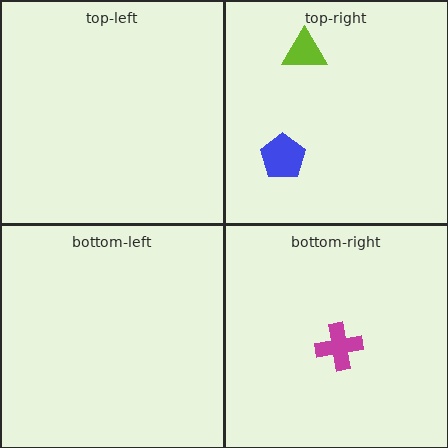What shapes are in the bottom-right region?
The magenta cross.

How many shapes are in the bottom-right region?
1.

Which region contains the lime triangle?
The top-right region.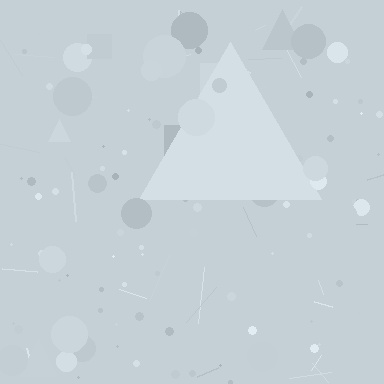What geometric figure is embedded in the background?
A triangle is embedded in the background.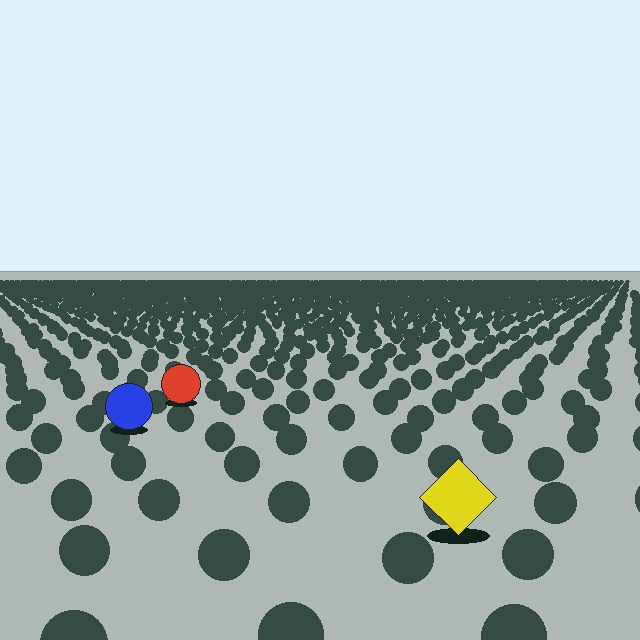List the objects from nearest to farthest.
From nearest to farthest: the yellow diamond, the blue circle, the red circle.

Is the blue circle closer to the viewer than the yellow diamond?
No. The yellow diamond is closer — you can tell from the texture gradient: the ground texture is coarser near it.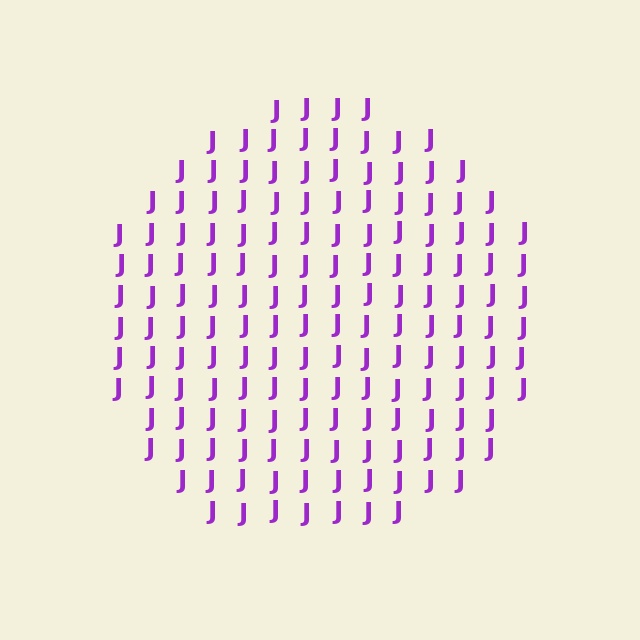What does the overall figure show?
The overall figure shows a circle.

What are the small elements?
The small elements are letter J's.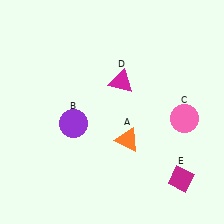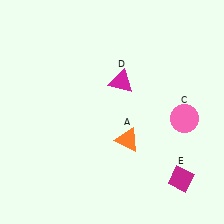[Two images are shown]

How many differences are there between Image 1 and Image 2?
There is 1 difference between the two images.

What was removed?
The purple circle (B) was removed in Image 2.